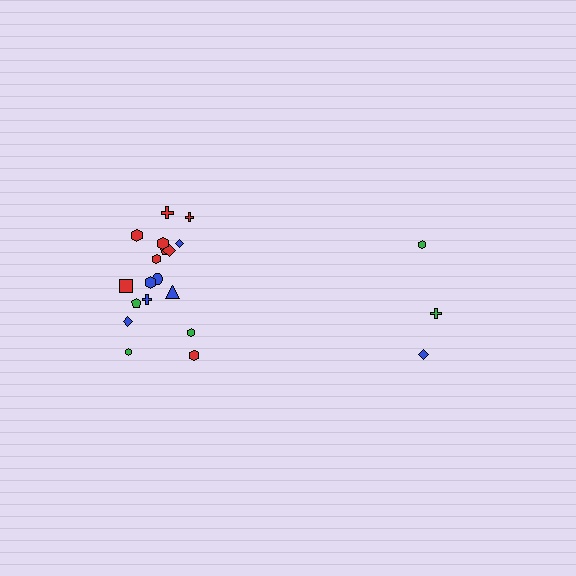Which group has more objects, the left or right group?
The left group.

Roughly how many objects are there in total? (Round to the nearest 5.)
Roughly 20 objects in total.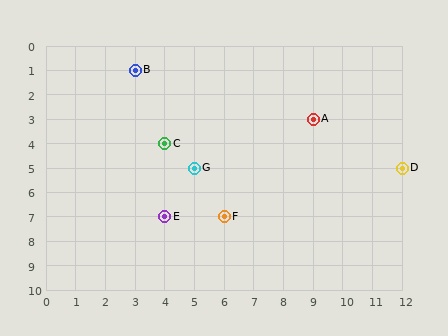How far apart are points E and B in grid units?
Points E and B are 1 column and 6 rows apart (about 6.1 grid units diagonally).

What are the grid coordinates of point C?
Point C is at grid coordinates (4, 4).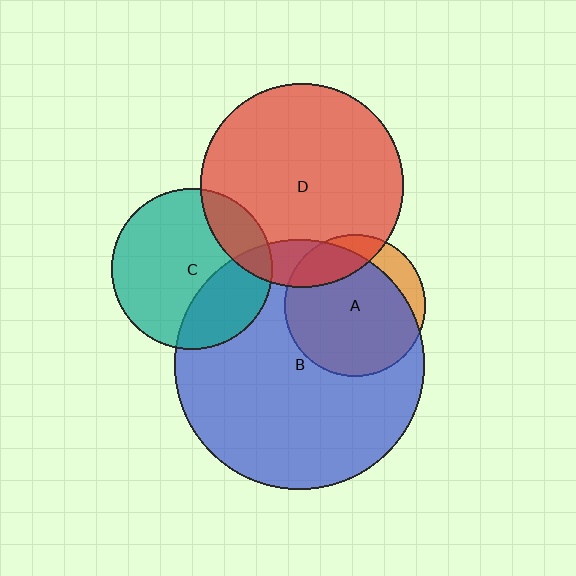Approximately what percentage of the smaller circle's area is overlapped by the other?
Approximately 30%.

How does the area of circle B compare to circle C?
Approximately 2.4 times.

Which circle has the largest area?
Circle B (blue).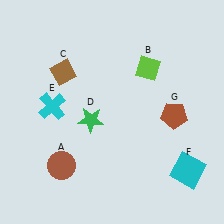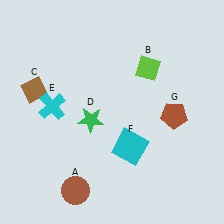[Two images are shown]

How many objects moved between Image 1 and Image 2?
3 objects moved between the two images.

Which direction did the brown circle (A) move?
The brown circle (A) moved down.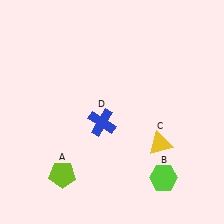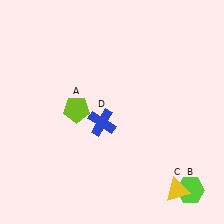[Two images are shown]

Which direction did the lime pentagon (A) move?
The lime pentagon (A) moved up.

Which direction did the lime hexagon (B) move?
The lime hexagon (B) moved right.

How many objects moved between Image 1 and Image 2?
3 objects moved between the two images.